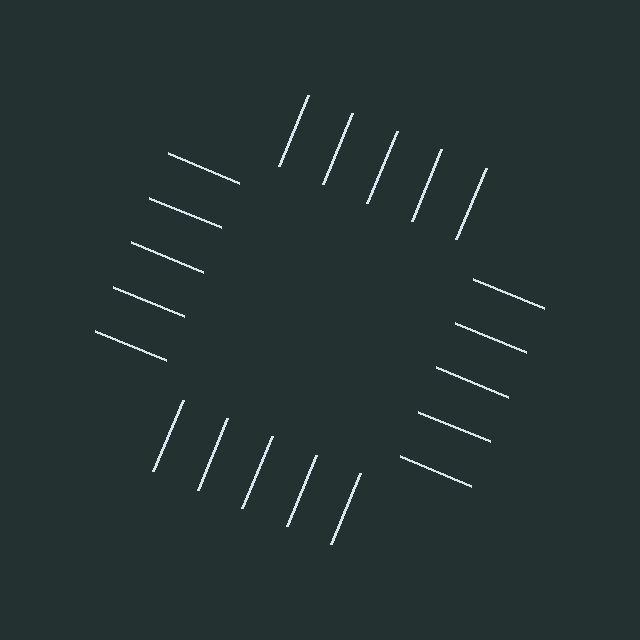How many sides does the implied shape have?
4 sides — the line-ends trace a square.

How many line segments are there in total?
20 — 5 along each of the 4 edges.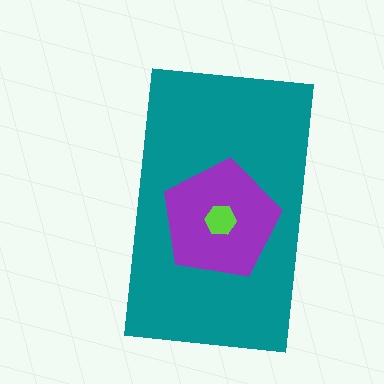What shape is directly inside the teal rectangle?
The purple pentagon.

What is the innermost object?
The lime hexagon.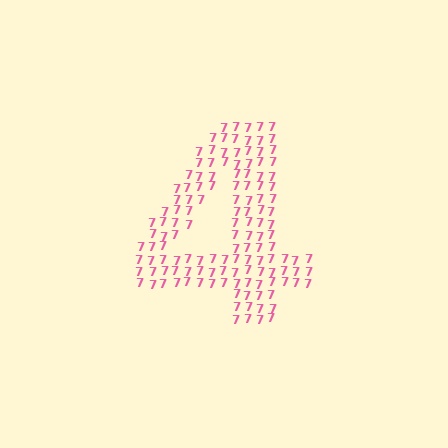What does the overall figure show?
The overall figure shows the digit 4.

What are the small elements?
The small elements are digit 7's.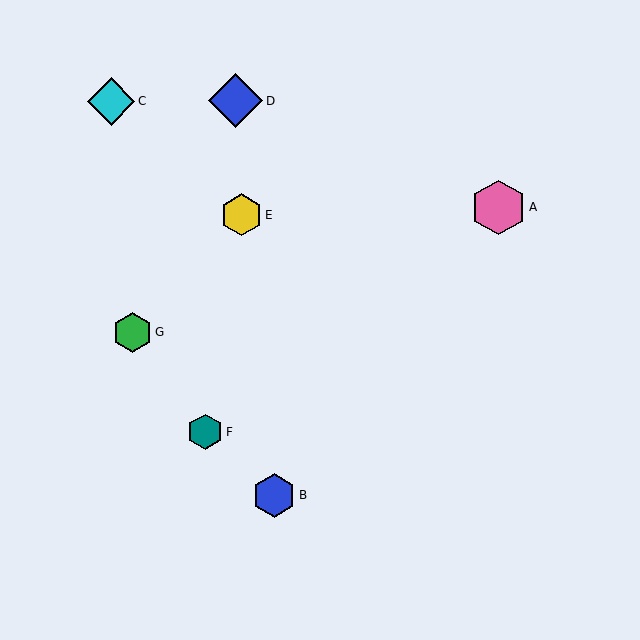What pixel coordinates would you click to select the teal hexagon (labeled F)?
Click at (205, 432) to select the teal hexagon F.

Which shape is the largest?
The pink hexagon (labeled A) is the largest.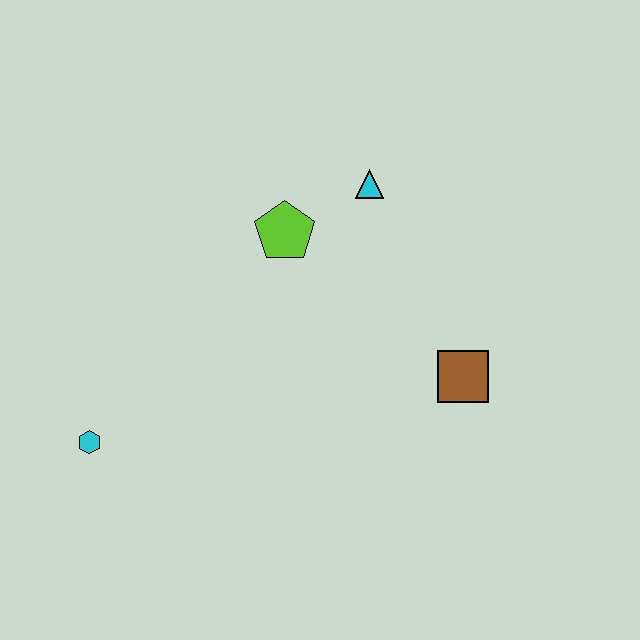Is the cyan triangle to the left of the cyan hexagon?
No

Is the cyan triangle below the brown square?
No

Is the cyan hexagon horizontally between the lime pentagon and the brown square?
No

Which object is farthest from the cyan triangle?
The cyan hexagon is farthest from the cyan triangle.